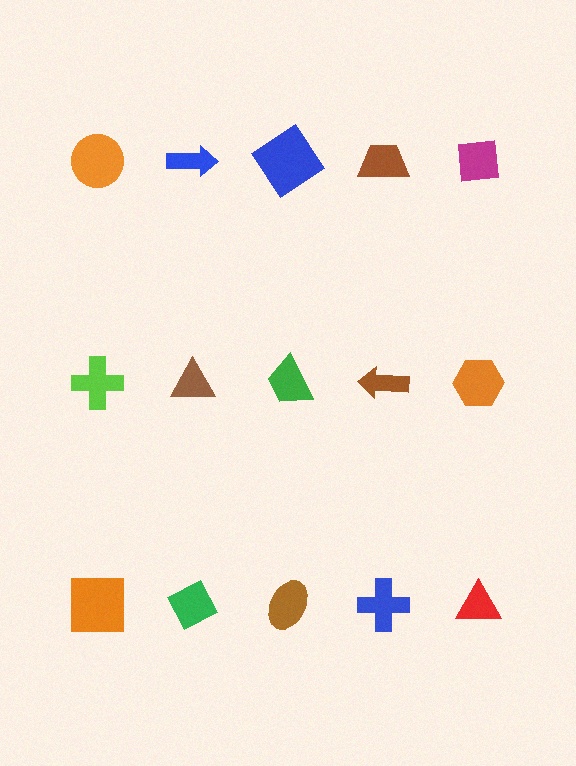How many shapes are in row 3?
5 shapes.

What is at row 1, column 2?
A blue arrow.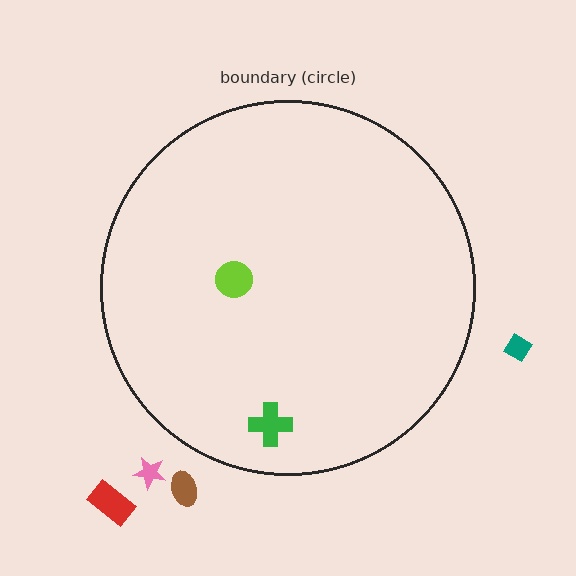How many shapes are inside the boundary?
2 inside, 4 outside.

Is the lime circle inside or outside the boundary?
Inside.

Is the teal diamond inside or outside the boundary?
Outside.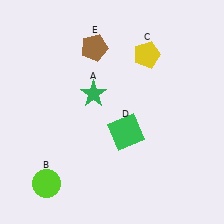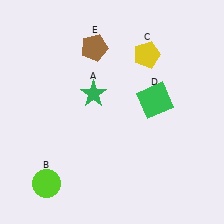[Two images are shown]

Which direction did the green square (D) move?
The green square (D) moved up.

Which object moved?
The green square (D) moved up.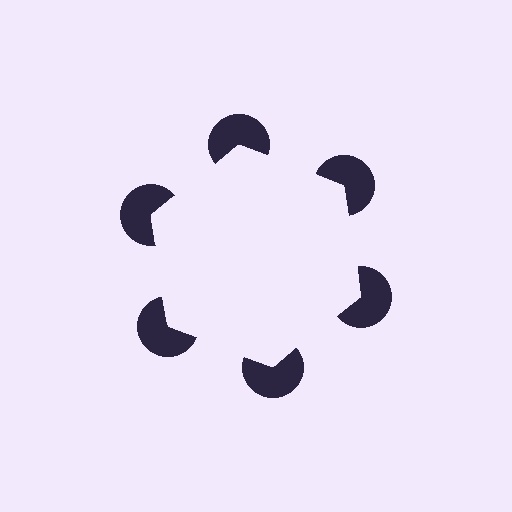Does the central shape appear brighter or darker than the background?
It typically appears slightly brighter than the background, even though no actual brightness change is drawn.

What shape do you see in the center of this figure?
An illusory hexagon — its edges are inferred from the aligned wedge cuts in the pac-man discs, not physically drawn.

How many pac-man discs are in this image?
There are 6 — one at each vertex of the illusory hexagon.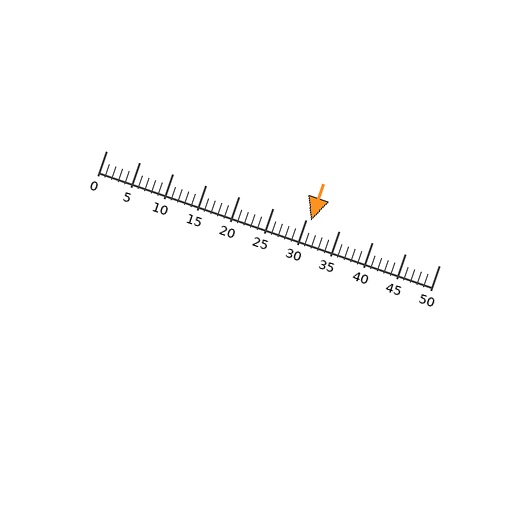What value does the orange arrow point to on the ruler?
The orange arrow points to approximately 31.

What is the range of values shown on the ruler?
The ruler shows values from 0 to 50.